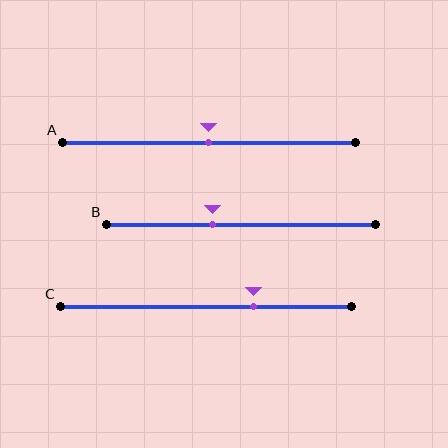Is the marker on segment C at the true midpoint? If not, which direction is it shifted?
No, the marker on segment C is shifted to the right by about 16% of the segment length.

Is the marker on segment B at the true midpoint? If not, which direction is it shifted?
No, the marker on segment B is shifted to the left by about 10% of the segment length.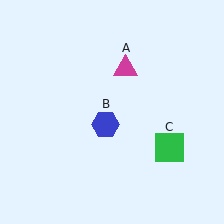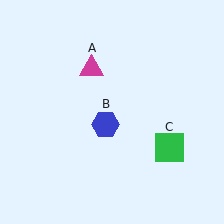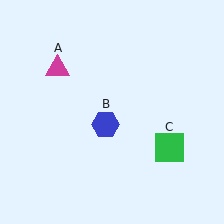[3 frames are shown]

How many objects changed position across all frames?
1 object changed position: magenta triangle (object A).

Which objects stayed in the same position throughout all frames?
Blue hexagon (object B) and green square (object C) remained stationary.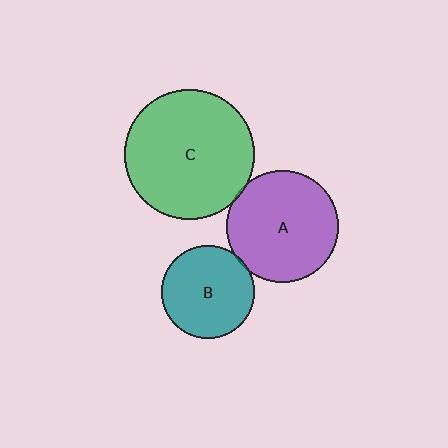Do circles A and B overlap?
Yes.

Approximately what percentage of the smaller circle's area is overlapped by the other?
Approximately 5%.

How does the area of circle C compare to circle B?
Approximately 2.0 times.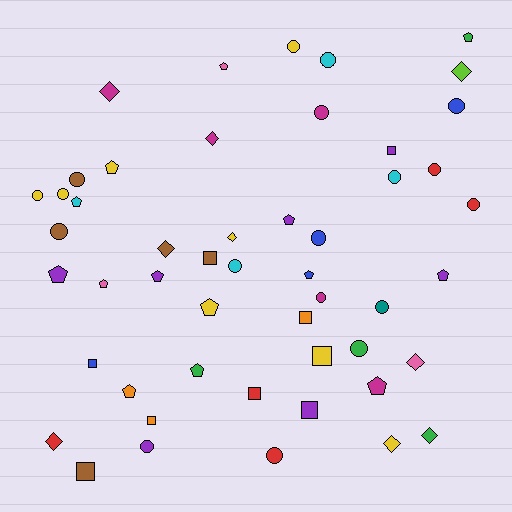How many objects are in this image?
There are 50 objects.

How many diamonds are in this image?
There are 9 diamonds.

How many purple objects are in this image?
There are 7 purple objects.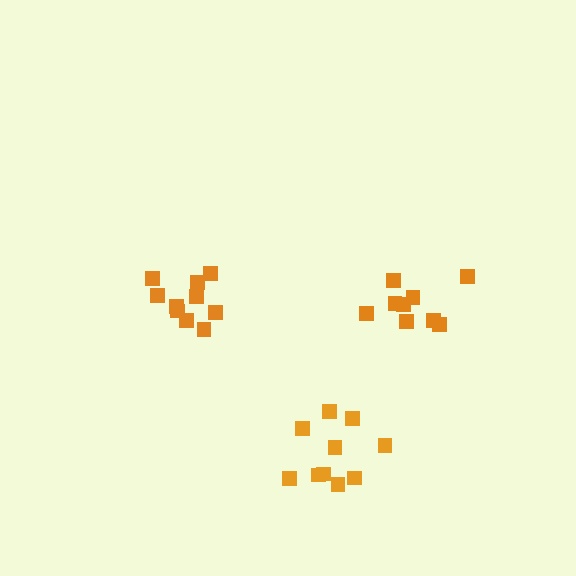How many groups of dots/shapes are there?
There are 3 groups.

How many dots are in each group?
Group 1: 10 dots, Group 2: 9 dots, Group 3: 10 dots (29 total).